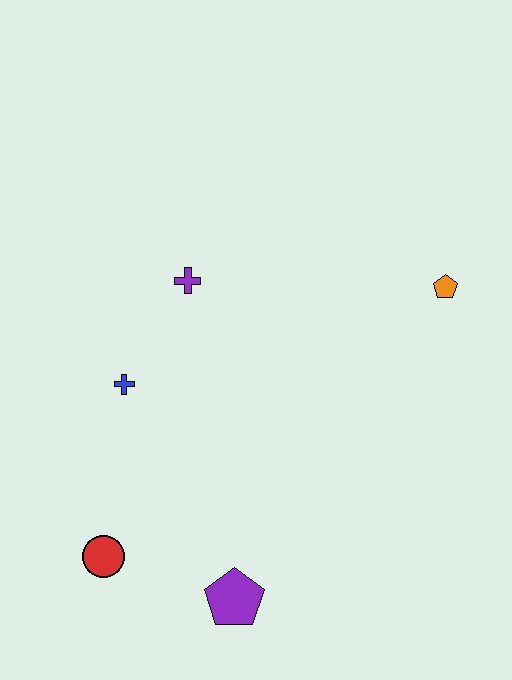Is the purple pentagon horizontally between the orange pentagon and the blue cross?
Yes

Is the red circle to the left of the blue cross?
Yes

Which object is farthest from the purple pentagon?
The orange pentagon is farthest from the purple pentagon.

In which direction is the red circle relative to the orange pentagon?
The red circle is to the left of the orange pentagon.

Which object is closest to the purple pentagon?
The red circle is closest to the purple pentagon.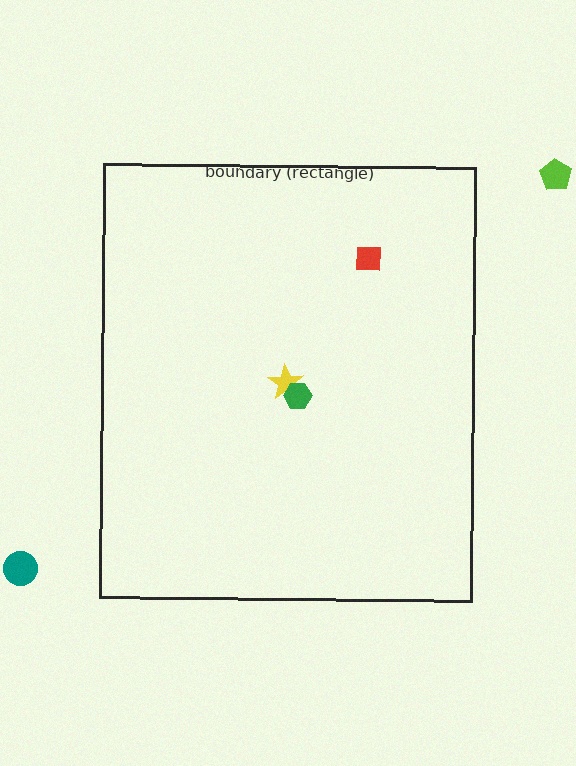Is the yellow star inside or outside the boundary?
Inside.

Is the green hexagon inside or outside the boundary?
Inside.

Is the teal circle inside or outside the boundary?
Outside.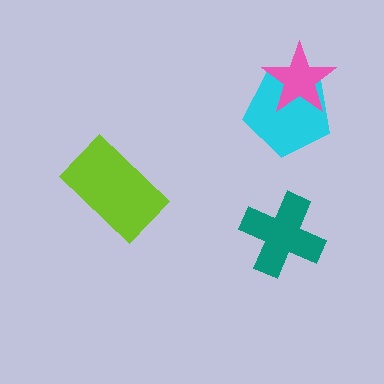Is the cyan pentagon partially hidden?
Yes, it is partially covered by another shape.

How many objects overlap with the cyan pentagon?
1 object overlaps with the cyan pentagon.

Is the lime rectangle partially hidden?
No, no other shape covers it.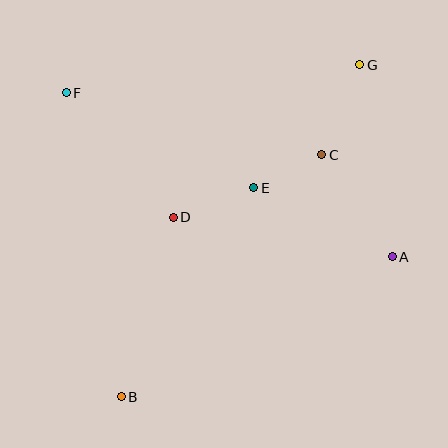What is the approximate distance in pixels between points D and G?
The distance between D and G is approximately 241 pixels.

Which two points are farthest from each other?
Points B and G are farthest from each other.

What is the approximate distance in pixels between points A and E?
The distance between A and E is approximately 154 pixels.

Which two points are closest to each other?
Points C and E are closest to each other.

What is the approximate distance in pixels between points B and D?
The distance between B and D is approximately 187 pixels.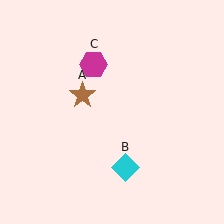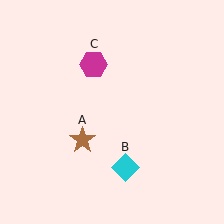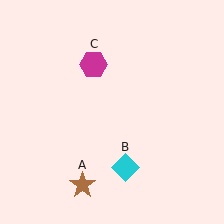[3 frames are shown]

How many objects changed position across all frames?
1 object changed position: brown star (object A).